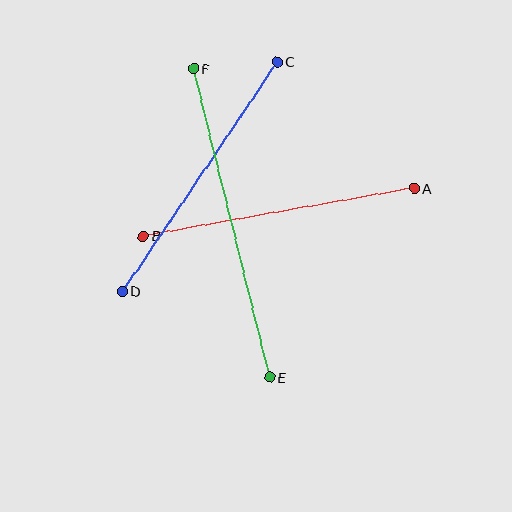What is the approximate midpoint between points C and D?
The midpoint is at approximately (199, 177) pixels.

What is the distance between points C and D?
The distance is approximately 277 pixels.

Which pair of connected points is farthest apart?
Points E and F are farthest apart.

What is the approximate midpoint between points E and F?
The midpoint is at approximately (232, 223) pixels.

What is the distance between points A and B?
The distance is approximately 275 pixels.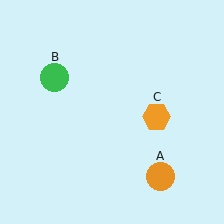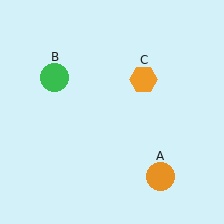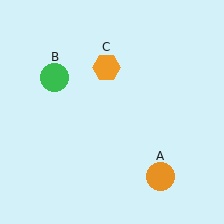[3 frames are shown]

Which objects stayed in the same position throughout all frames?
Orange circle (object A) and green circle (object B) remained stationary.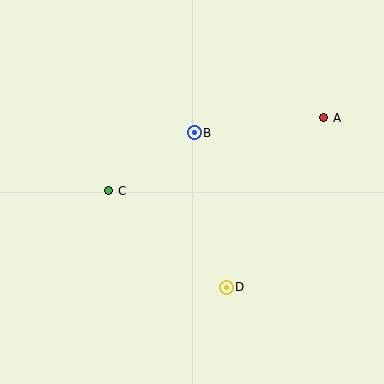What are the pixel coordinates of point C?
Point C is at (109, 191).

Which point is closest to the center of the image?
Point B at (194, 133) is closest to the center.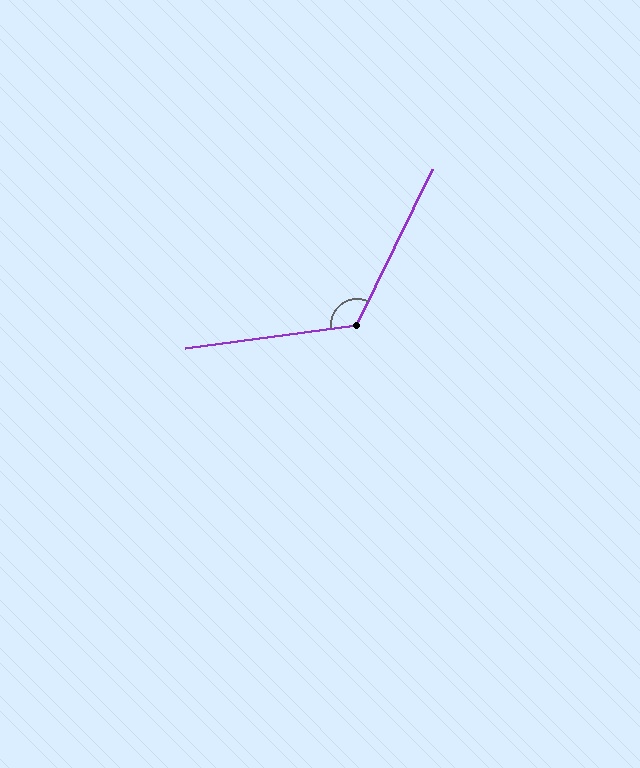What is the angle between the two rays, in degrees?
Approximately 123 degrees.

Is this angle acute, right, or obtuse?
It is obtuse.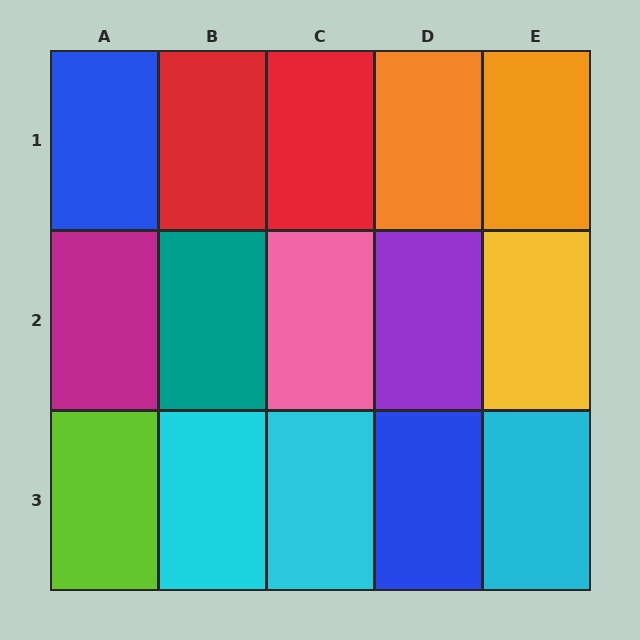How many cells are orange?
2 cells are orange.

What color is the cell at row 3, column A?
Lime.